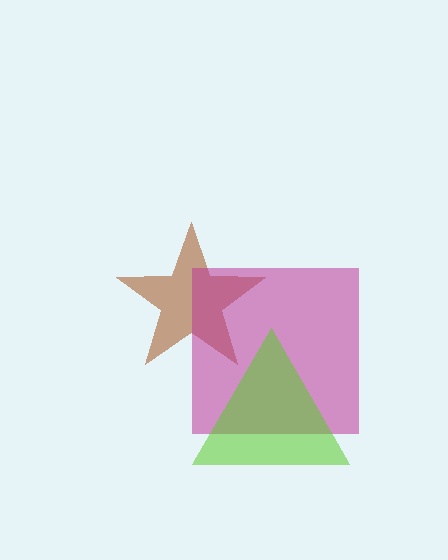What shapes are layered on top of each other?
The layered shapes are: a brown star, a magenta square, a lime triangle.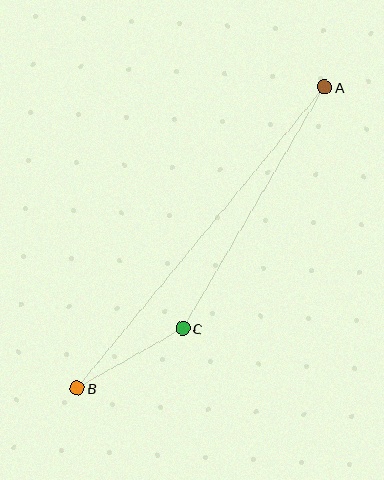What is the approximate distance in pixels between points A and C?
The distance between A and C is approximately 280 pixels.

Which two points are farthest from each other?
Points A and B are farthest from each other.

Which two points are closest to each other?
Points B and C are closest to each other.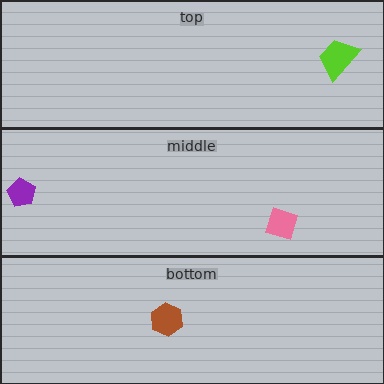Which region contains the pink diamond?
The middle region.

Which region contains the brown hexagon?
The bottom region.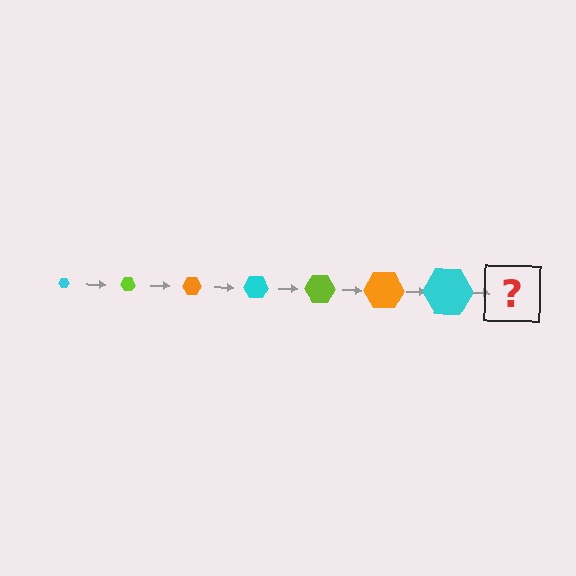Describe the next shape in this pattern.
It should be a lime hexagon, larger than the previous one.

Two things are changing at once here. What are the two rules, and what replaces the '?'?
The two rules are that the hexagon grows larger each step and the color cycles through cyan, lime, and orange. The '?' should be a lime hexagon, larger than the previous one.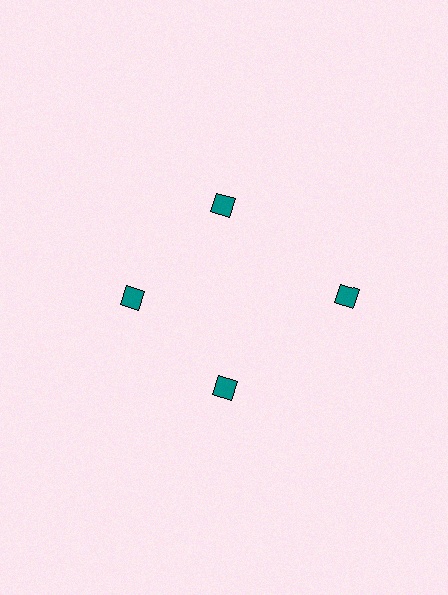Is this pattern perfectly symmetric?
No. The 4 teal diamonds are arranged in a ring, but one element near the 3 o'clock position is pushed outward from the center, breaking the 4-fold rotational symmetry.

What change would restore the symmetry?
The symmetry would be restored by moving it inward, back onto the ring so that all 4 diamonds sit at equal angles and equal distance from the center.